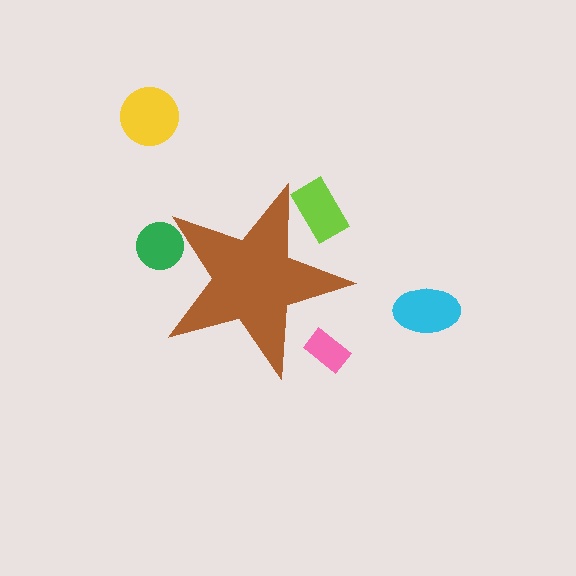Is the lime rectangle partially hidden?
Yes, the lime rectangle is partially hidden behind the brown star.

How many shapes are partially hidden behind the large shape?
3 shapes are partially hidden.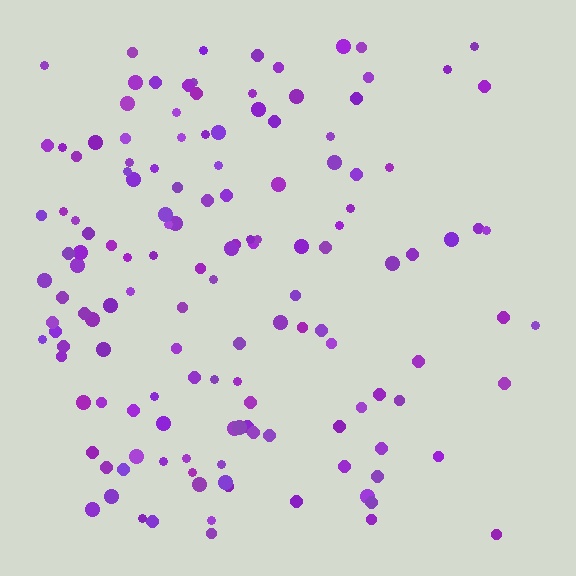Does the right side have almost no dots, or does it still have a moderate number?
Still a moderate number, just noticeably fewer than the left.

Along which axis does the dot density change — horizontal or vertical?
Horizontal.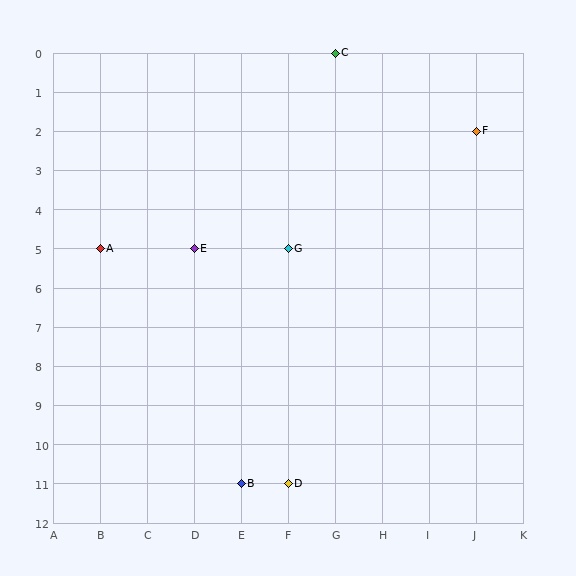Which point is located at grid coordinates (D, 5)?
Point E is at (D, 5).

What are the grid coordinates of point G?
Point G is at grid coordinates (F, 5).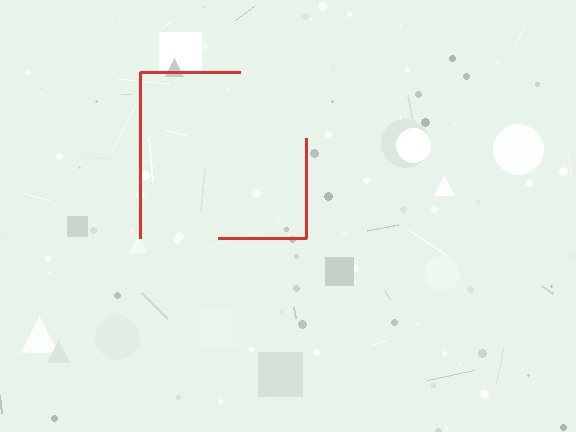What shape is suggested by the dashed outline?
The dashed outline suggests a square.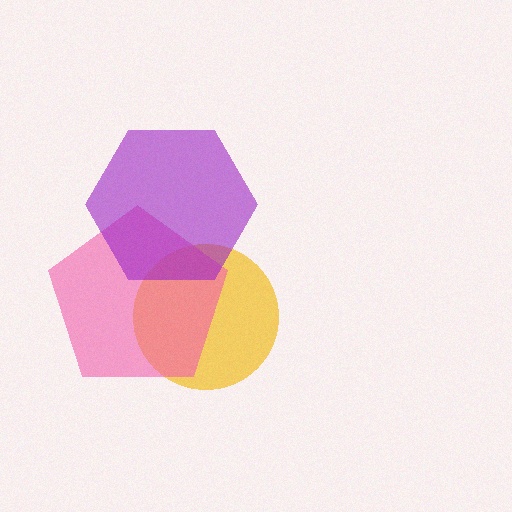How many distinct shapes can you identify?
There are 3 distinct shapes: a yellow circle, a pink pentagon, a purple hexagon.